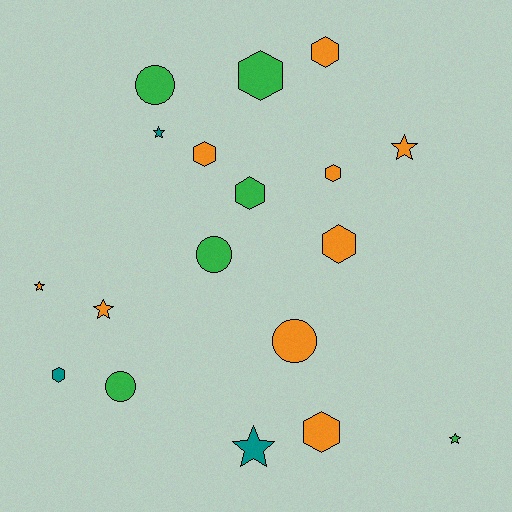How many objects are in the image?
There are 18 objects.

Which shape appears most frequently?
Hexagon, with 8 objects.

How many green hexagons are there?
There are 2 green hexagons.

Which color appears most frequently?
Orange, with 9 objects.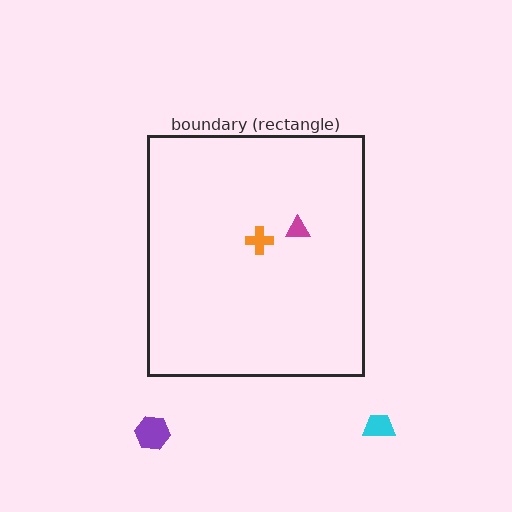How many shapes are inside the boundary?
2 inside, 2 outside.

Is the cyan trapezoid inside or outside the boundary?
Outside.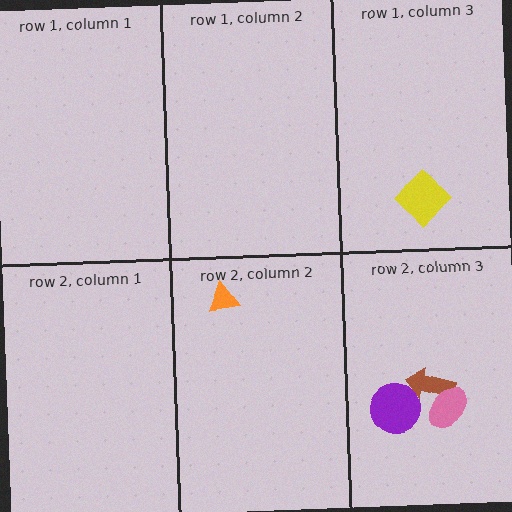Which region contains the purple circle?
The row 2, column 3 region.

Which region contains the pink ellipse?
The row 2, column 3 region.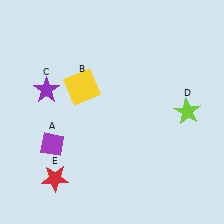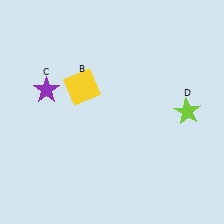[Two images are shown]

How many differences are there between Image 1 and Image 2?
There are 2 differences between the two images.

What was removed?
The purple diamond (A), the red star (E) were removed in Image 2.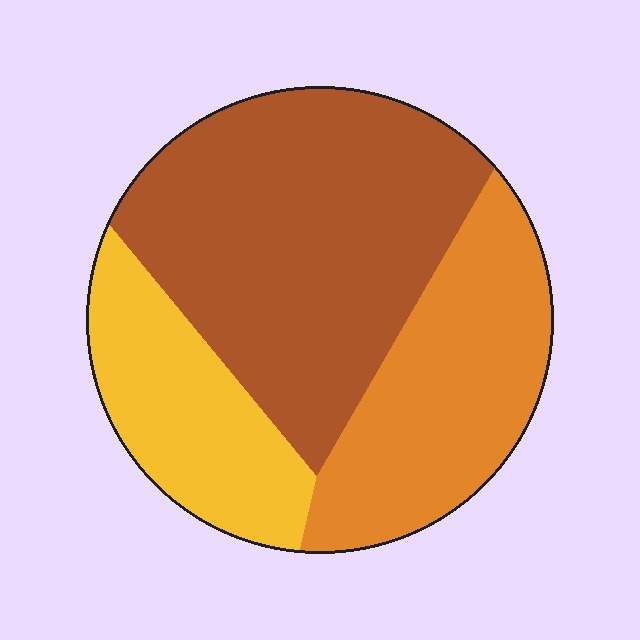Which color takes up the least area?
Yellow, at roughly 20%.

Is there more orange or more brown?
Brown.